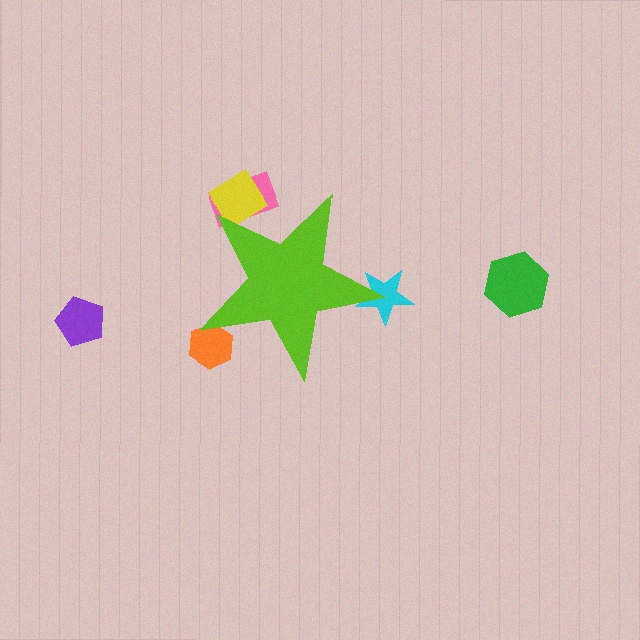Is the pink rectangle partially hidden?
Yes, the pink rectangle is partially hidden behind the lime star.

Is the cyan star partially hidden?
Yes, the cyan star is partially hidden behind the lime star.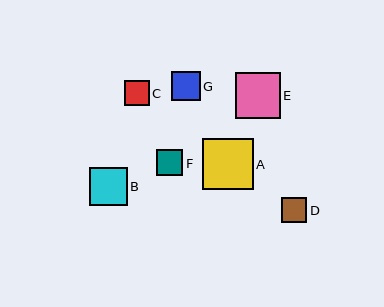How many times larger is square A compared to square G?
Square A is approximately 1.7 times the size of square G.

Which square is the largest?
Square A is the largest with a size of approximately 51 pixels.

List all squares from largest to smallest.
From largest to smallest: A, E, B, G, F, D, C.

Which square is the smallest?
Square C is the smallest with a size of approximately 25 pixels.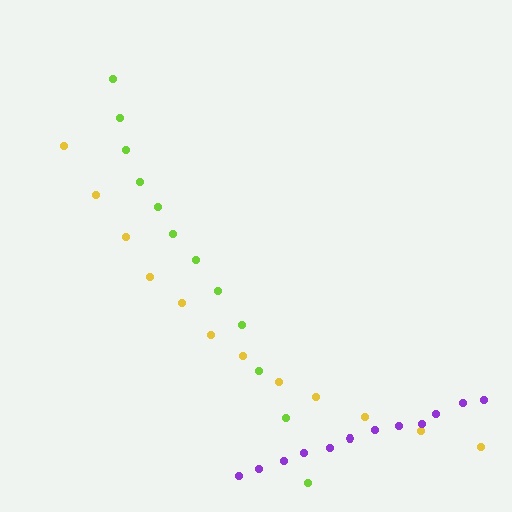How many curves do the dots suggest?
There are 3 distinct paths.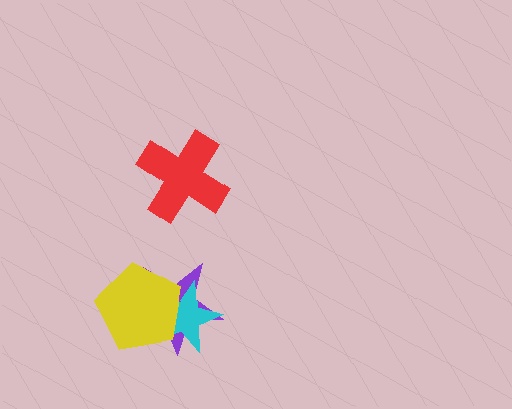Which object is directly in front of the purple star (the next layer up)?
The cyan star is directly in front of the purple star.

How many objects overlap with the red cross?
0 objects overlap with the red cross.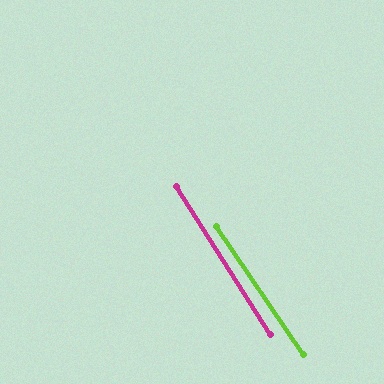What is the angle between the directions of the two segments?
Approximately 2 degrees.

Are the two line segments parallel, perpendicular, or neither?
Parallel — their directions differ by only 1.5°.